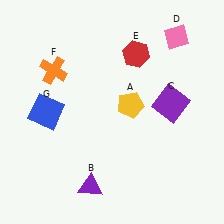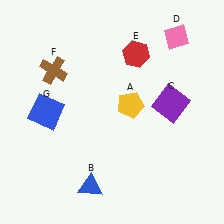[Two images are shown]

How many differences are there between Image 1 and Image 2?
There are 2 differences between the two images.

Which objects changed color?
B changed from purple to blue. F changed from orange to brown.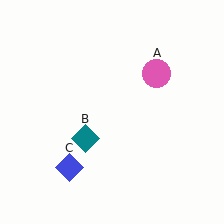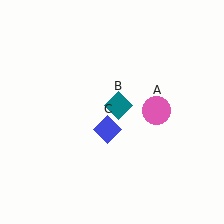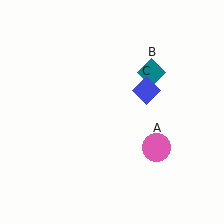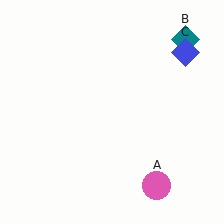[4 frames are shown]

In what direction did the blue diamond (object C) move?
The blue diamond (object C) moved up and to the right.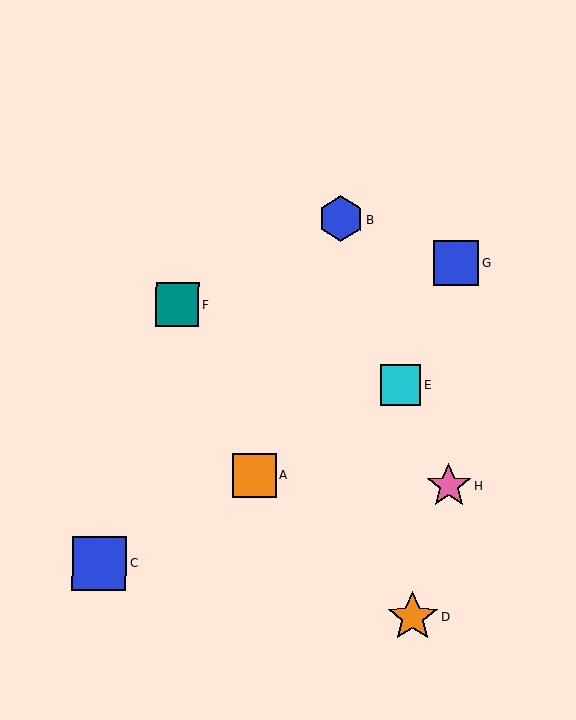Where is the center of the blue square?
The center of the blue square is at (456, 263).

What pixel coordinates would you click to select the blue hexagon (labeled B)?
Click at (341, 219) to select the blue hexagon B.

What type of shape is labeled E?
Shape E is a cyan square.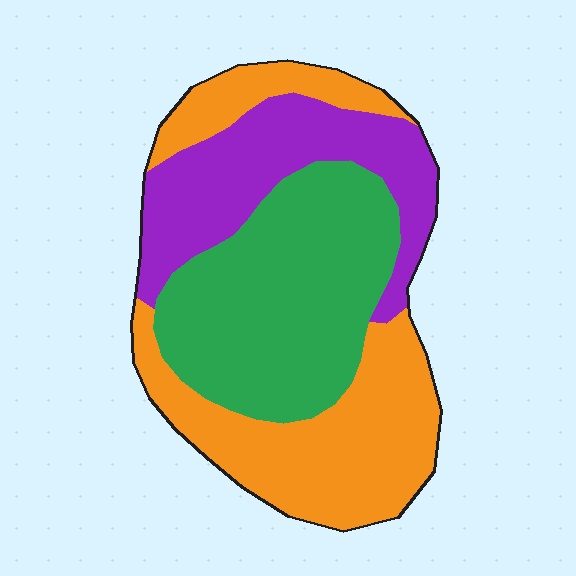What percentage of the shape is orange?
Orange takes up about three eighths (3/8) of the shape.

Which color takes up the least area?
Purple, at roughly 25%.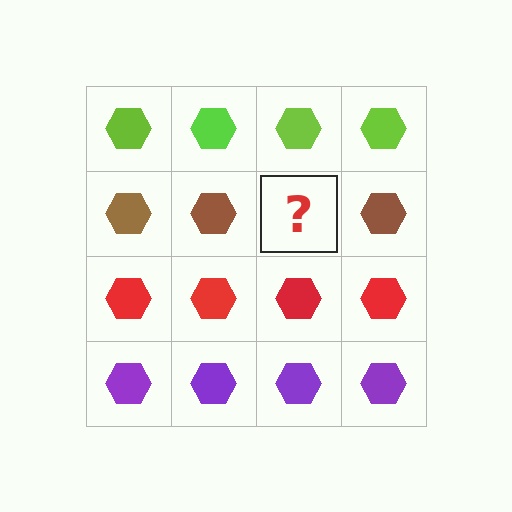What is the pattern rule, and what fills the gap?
The rule is that each row has a consistent color. The gap should be filled with a brown hexagon.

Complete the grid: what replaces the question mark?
The question mark should be replaced with a brown hexagon.